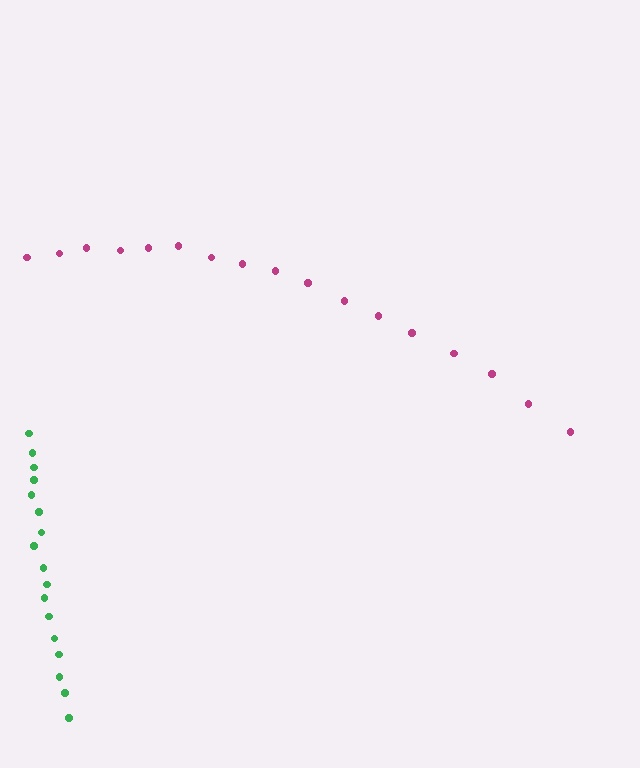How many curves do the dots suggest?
There are 2 distinct paths.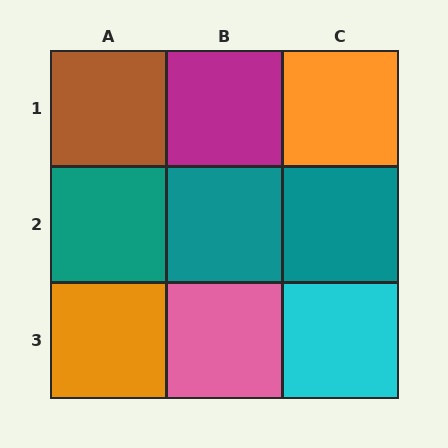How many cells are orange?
2 cells are orange.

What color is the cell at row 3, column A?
Orange.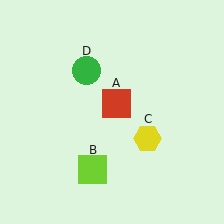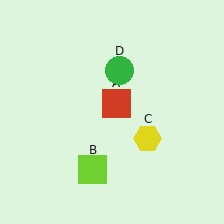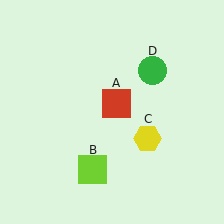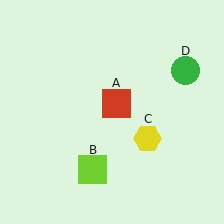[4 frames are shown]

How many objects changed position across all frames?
1 object changed position: green circle (object D).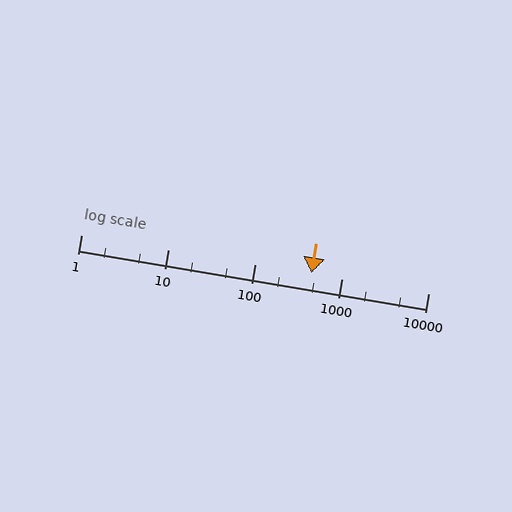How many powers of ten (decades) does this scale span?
The scale spans 4 decades, from 1 to 10000.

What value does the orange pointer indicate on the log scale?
The pointer indicates approximately 450.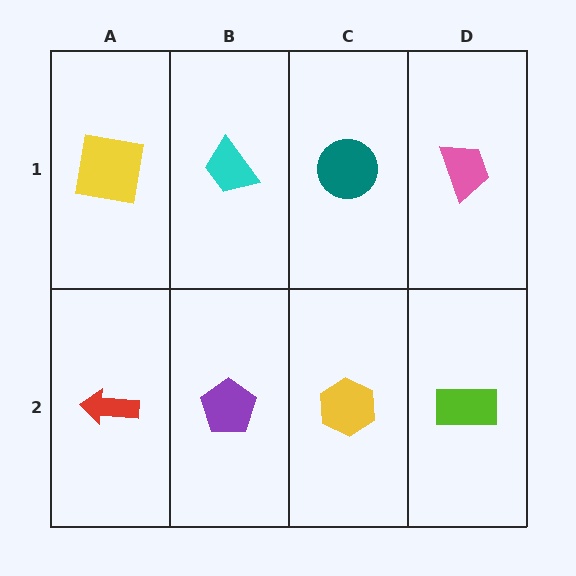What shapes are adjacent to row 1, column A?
A red arrow (row 2, column A), a cyan trapezoid (row 1, column B).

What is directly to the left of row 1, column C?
A cyan trapezoid.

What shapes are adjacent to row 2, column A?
A yellow square (row 1, column A), a purple pentagon (row 2, column B).